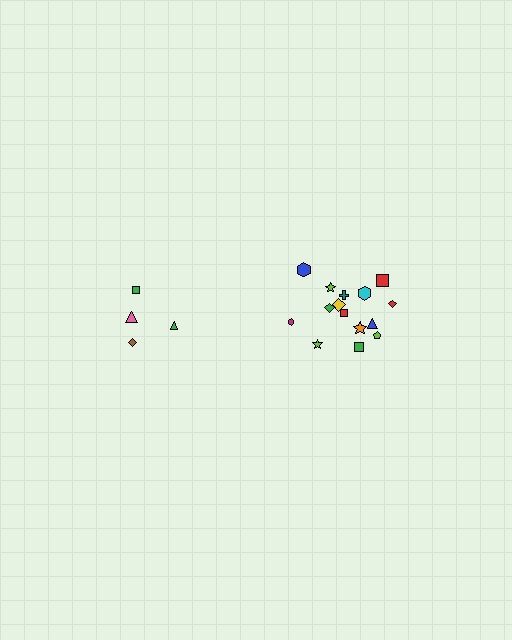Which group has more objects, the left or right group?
The right group.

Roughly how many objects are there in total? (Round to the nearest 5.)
Roughly 20 objects in total.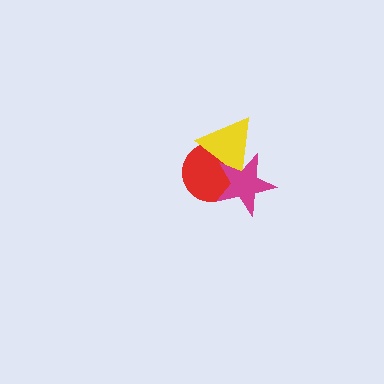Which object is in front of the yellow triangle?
The magenta star is in front of the yellow triangle.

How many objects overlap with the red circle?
2 objects overlap with the red circle.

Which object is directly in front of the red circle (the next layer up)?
The yellow triangle is directly in front of the red circle.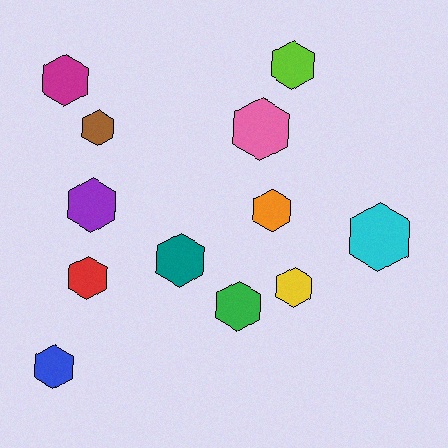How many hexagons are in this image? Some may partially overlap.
There are 12 hexagons.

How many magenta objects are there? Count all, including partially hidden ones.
There is 1 magenta object.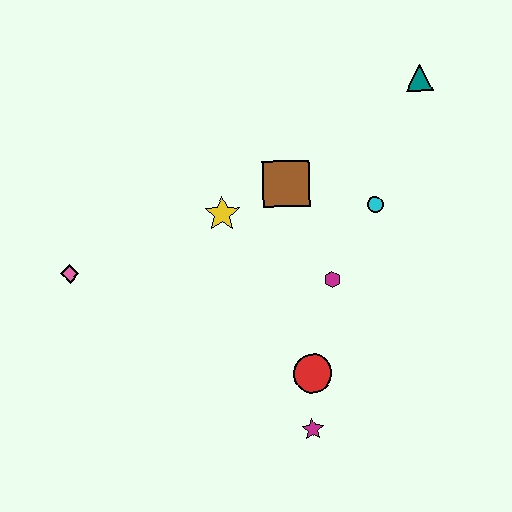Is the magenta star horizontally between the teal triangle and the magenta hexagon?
No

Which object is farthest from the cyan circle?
The pink diamond is farthest from the cyan circle.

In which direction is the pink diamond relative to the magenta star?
The pink diamond is to the left of the magenta star.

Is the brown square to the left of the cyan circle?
Yes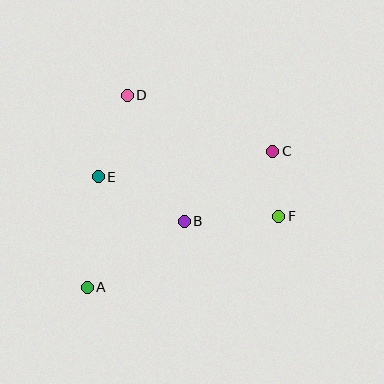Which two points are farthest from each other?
Points A and C are farthest from each other.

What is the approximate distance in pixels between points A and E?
The distance between A and E is approximately 111 pixels.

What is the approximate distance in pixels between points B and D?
The distance between B and D is approximately 138 pixels.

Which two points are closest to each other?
Points C and F are closest to each other.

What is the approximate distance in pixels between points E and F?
The distance between E and F is approximately 185 pixels.